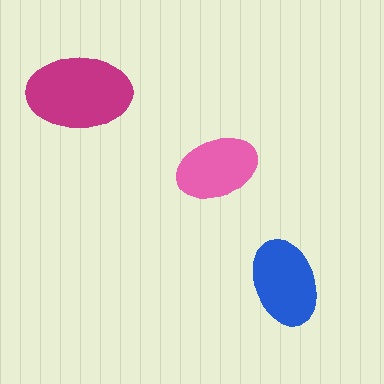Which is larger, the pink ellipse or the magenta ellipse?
The magenta one.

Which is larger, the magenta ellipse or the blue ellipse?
The magenta one.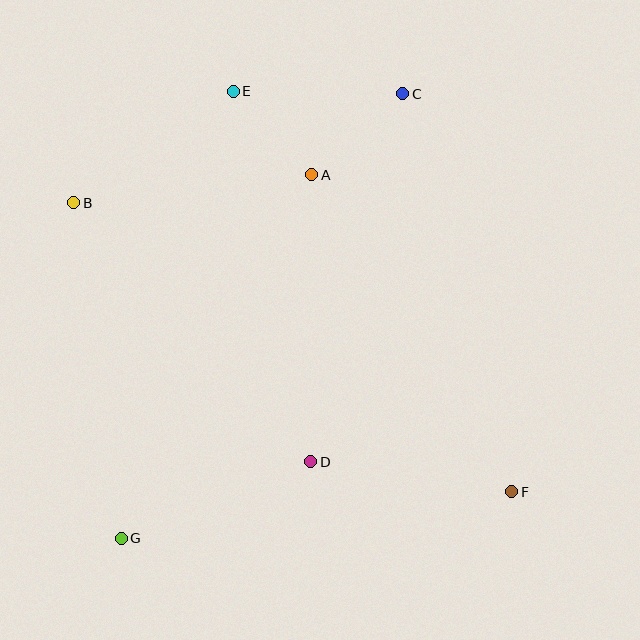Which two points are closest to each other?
Points A and E are closest to each other.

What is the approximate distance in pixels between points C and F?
The distance between C and F is approximately 412 pixels.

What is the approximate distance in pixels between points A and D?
The distance between A and D is approximately 287 pixels.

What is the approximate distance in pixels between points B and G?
The distance between B and G is approximately 339 pixels.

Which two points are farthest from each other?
Points C and G are farthest from each other.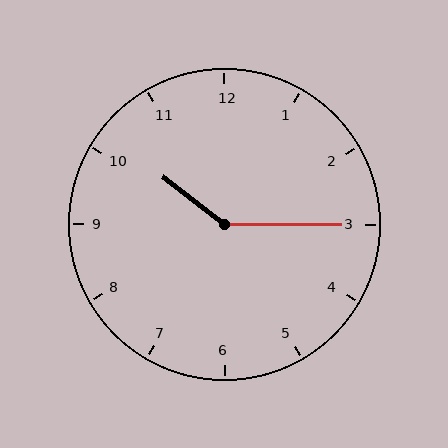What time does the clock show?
10:15.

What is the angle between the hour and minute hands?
Approximately 142 degrees.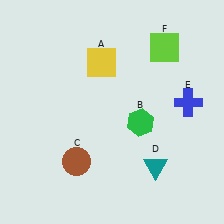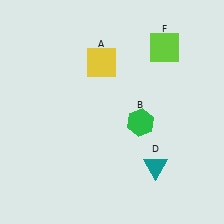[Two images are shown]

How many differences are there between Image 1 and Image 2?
There are 2 differences between the two images.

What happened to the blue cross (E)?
The blue cross (E) was removed in Image 2. It was in the top-right area of Image 1.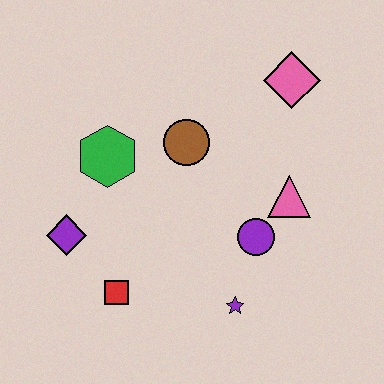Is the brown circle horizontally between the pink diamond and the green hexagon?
Yes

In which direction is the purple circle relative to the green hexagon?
The purple circle is to the right of the green hexagon.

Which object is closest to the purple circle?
The pink triangle is closest to the purple circle.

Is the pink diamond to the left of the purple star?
No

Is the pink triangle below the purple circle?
No